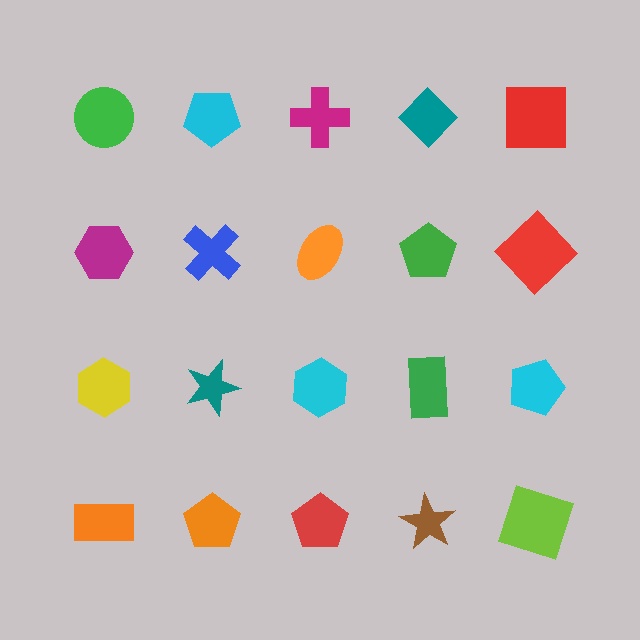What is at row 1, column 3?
A magenta cross.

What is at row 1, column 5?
A red square.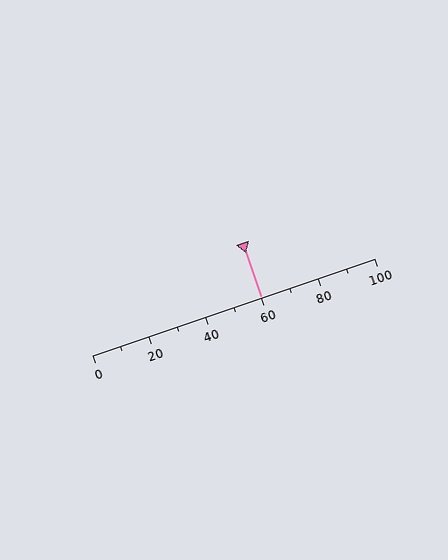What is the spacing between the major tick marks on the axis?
The major ticks are spaced 20 apart.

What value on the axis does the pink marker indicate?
The marker indicates approximately 60.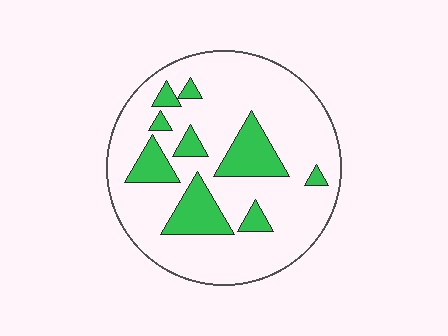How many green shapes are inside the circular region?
9.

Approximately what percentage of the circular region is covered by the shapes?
Approximately 20%.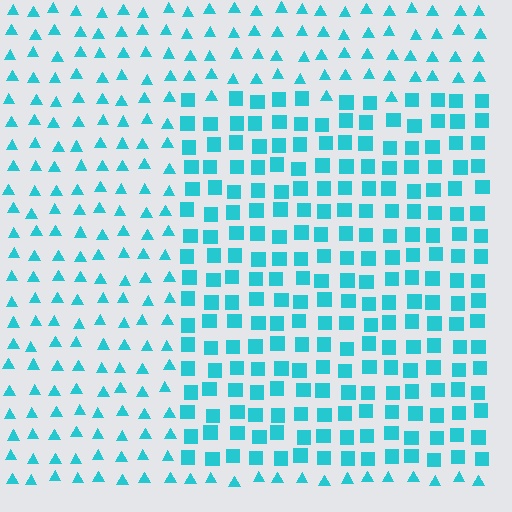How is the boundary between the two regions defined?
The boundary is defined by a change in element shape: squares inside vs. triangles outside. All elements share the same color and spacing.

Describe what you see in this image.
The image is filled with small cyan elements arranged in a uniform grid. A rectangle-shaped region contains squares, while the surrounding area contains triangles. The boundary is defined purely by the change in element shape.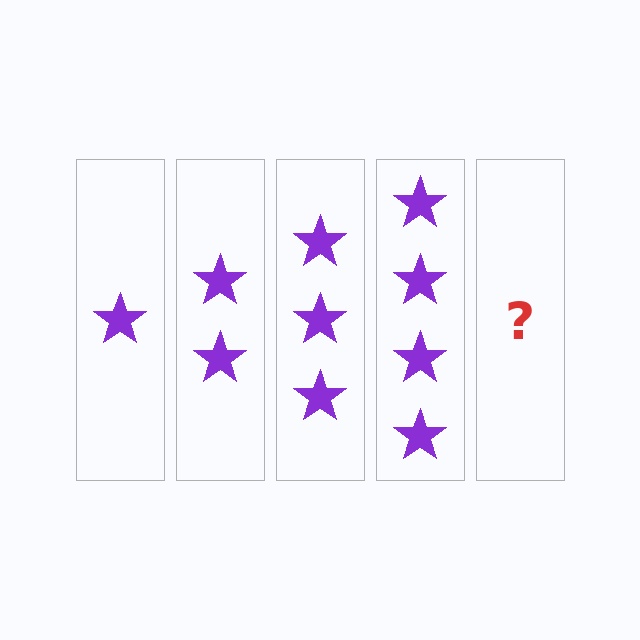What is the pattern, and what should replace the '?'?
The pattern is that each step adds one more star. The '?' should be 5 stars.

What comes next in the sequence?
The next element should be 5 stars.